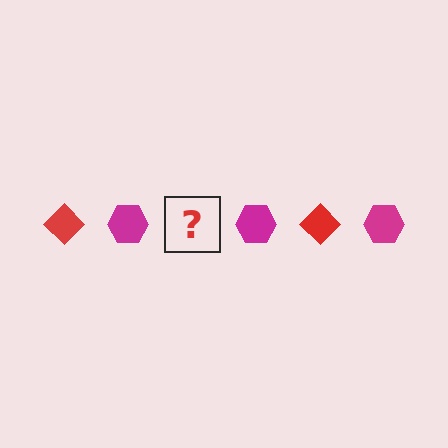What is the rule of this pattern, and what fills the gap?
The rule is that the pattern alternates between red diamond and magenta hexagon. The gap should be filled with a red diamond.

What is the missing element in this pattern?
The missing element is a red diamond.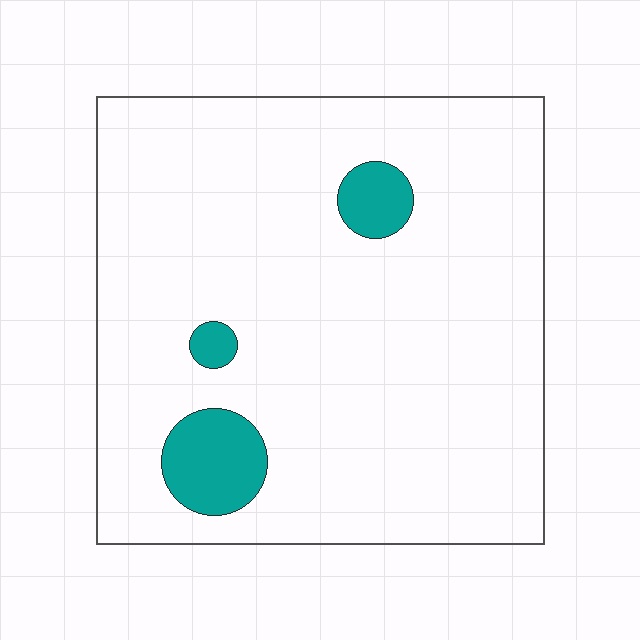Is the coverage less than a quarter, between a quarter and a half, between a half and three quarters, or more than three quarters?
Less than a quarter.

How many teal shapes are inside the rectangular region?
3.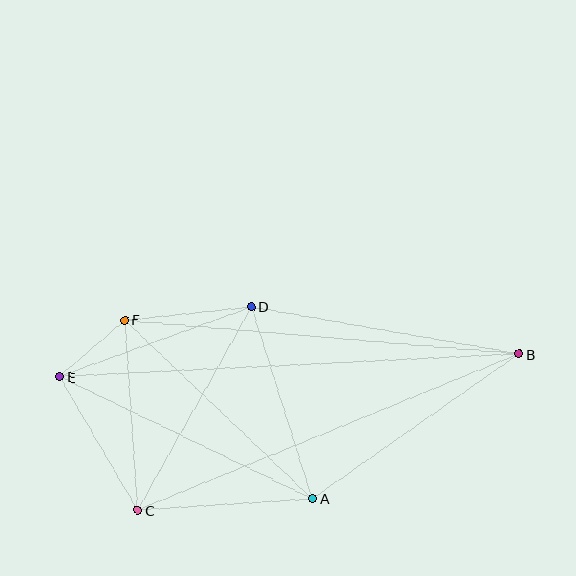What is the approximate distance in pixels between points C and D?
The distance between C and D is approximately 233 pixels.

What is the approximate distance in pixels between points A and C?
The distance between A and C is approximately 175 pixels.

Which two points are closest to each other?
Points E and F are closest to each other.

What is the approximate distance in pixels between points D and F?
The distance between D and F is approximately 127 pixels.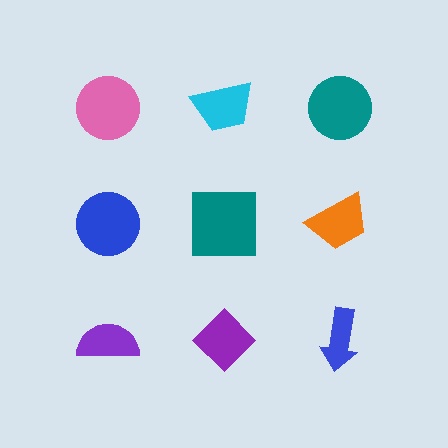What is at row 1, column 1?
A pink circle.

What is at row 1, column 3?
A teal circle.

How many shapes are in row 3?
3 shapes.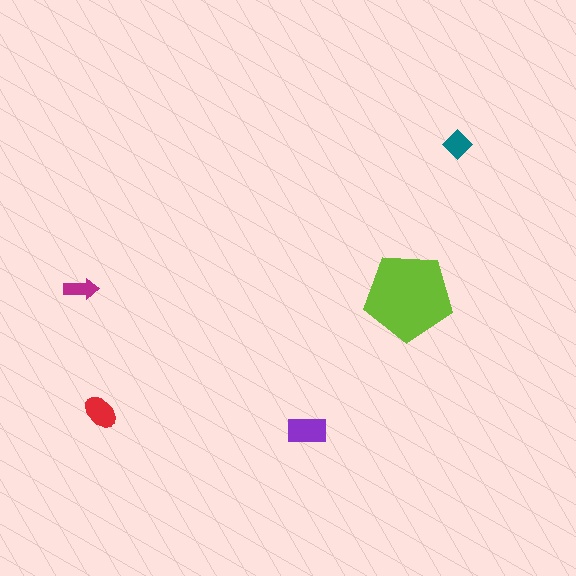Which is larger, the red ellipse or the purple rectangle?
The purple rectangle.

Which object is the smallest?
The magenta arrow.